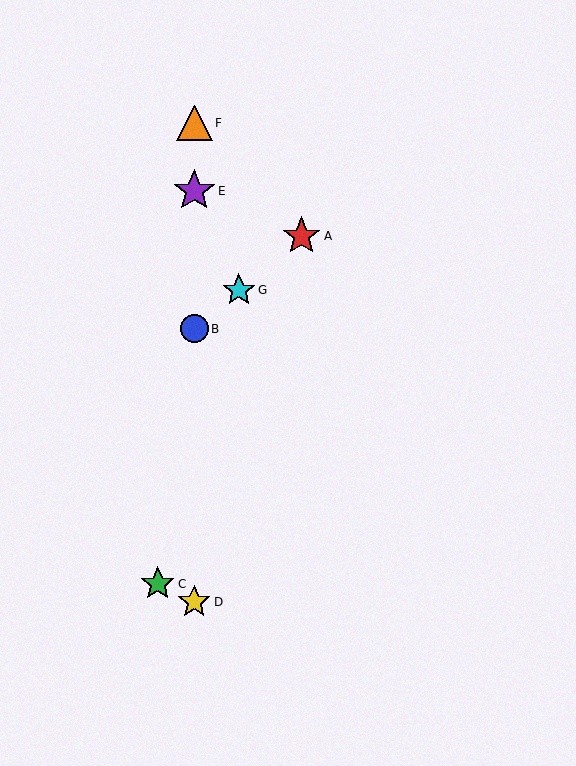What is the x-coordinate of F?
Object F is at x≈194.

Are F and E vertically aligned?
Yes, both are at x≈194.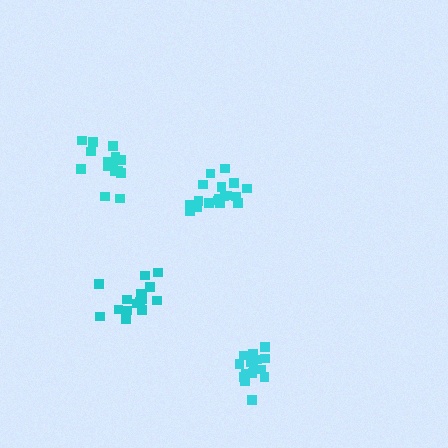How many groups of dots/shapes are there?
There are 4 groups.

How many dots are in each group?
Group 1: 17 dots, Group 2: 15 dots, Group 3: 19 dots, Group 4: 16 dots (67 total).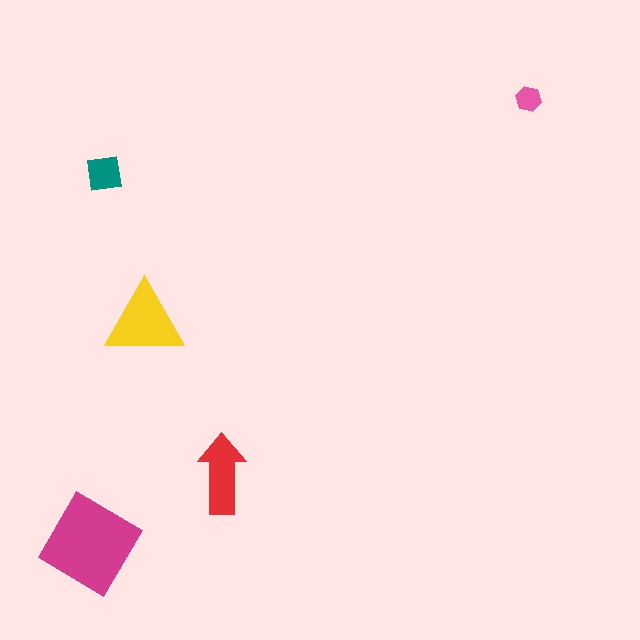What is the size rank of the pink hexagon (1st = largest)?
5th.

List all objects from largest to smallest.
The magenta diamond, the yellow triangle, the red arrow, the teal square, the pink hexagon.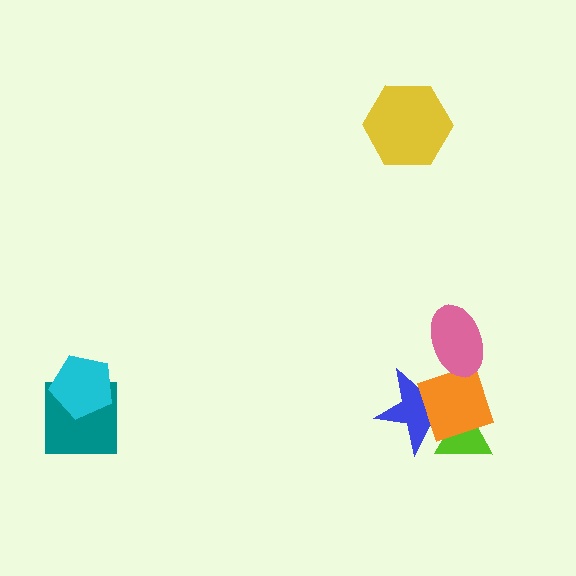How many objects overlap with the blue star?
2 objects overlap with the blue star.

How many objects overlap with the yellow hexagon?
0 objects overlap with the yellow hexagon.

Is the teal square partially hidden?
Yes, it is partially covered by another shape.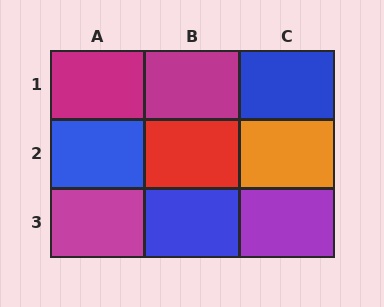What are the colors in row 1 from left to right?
Magenta, magenta, blue.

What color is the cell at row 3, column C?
Purple.